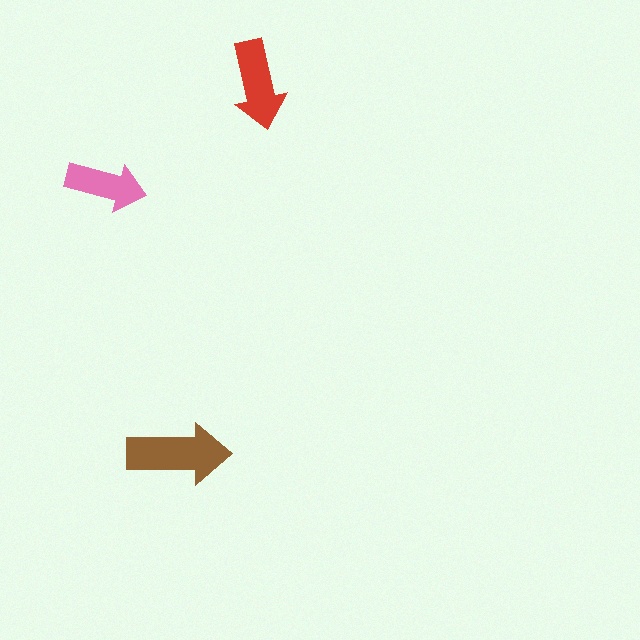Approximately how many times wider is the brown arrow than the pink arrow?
About 1.5 times wider.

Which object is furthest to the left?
The pink arrow is leftmost.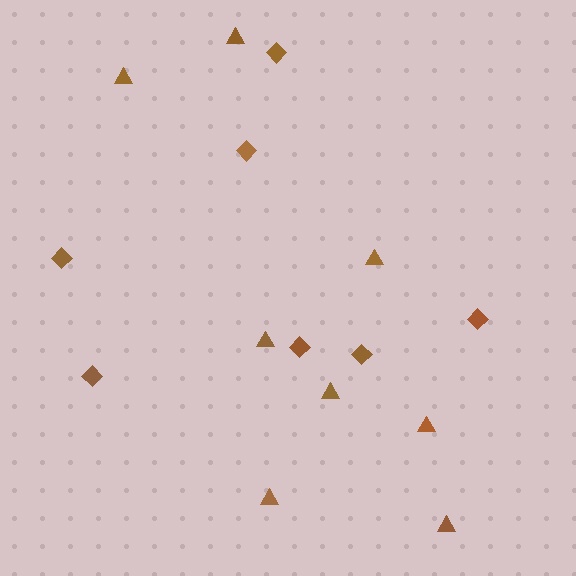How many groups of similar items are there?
There are 2 groups: one group of triangles (8) and one group of diamonds (7).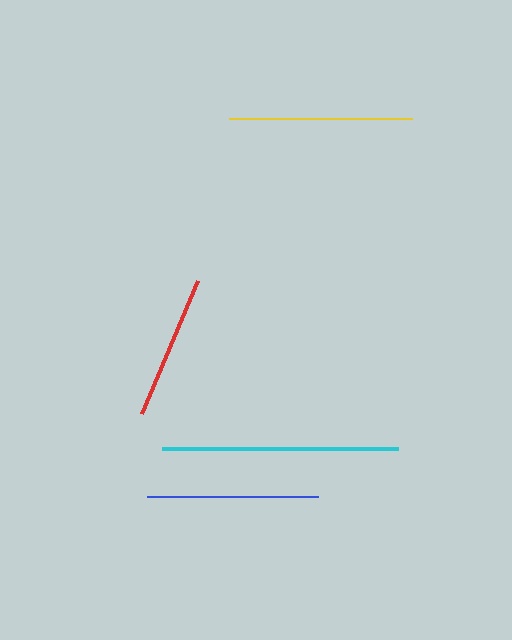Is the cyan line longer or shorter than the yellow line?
The cyan line is longer than the yellow line.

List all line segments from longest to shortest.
From longest to shortest: cyan, yellow, blue, red.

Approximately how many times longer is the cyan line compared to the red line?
The cyan line is approximately 1.6 times the length of the red line.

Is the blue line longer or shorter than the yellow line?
The yellow line is longer than the blue line.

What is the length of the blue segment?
The blue segment is approximately 171 pixels long.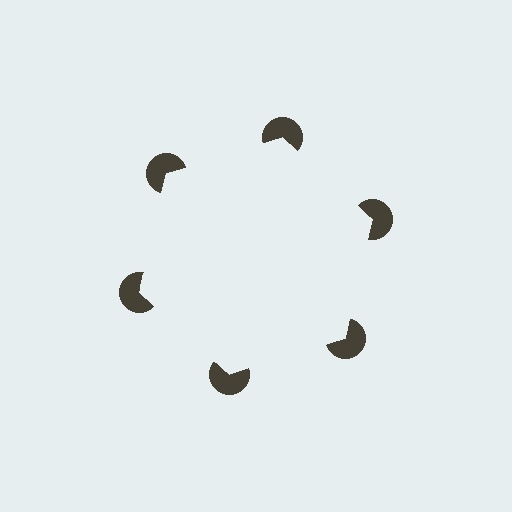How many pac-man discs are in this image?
There are 6 — one at each vertex of the illusory hexagon.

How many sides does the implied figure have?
6 sides.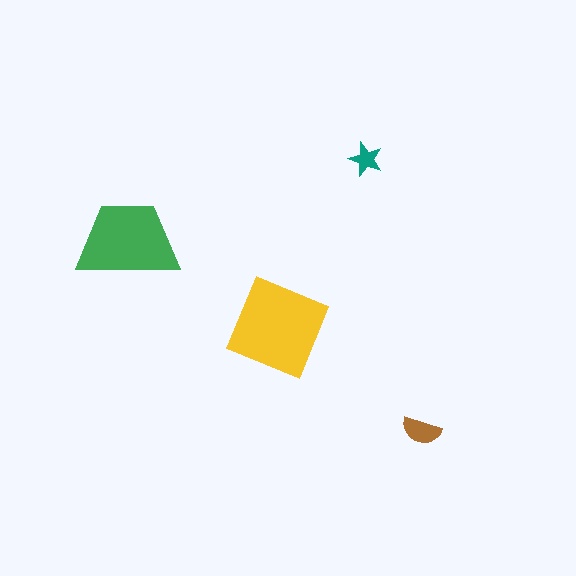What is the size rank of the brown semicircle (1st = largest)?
3rd.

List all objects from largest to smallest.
The yellow diamond, the green trapezoid, the brown semicircle, the teal star.